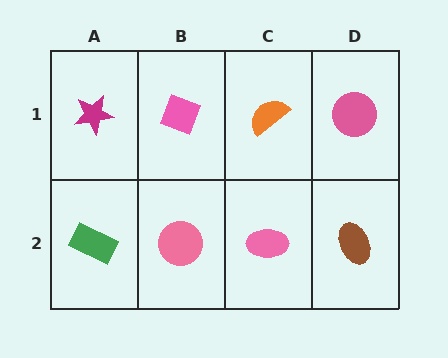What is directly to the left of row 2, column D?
A pink ellipse.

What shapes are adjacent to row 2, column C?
An orange semicircle (row 1, column C), a pink circle (row 2, column B), a brown ellipse (row 2, column D).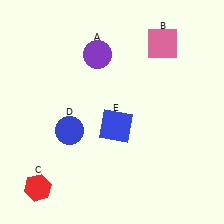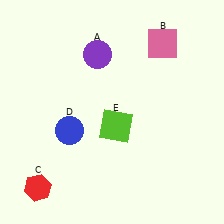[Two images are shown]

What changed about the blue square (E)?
In Image 1, E is blue. In Image 2, it changed to lime.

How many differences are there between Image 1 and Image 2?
There is 1 difference between the two images.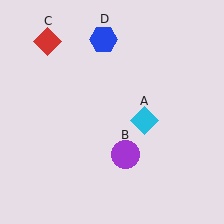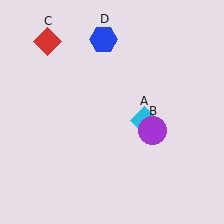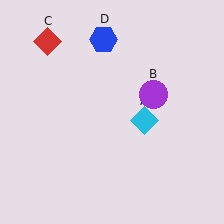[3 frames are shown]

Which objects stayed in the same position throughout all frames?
Cyan diamond (object A) and red diamond (object C) and blue hexagon (object D) remained stationary.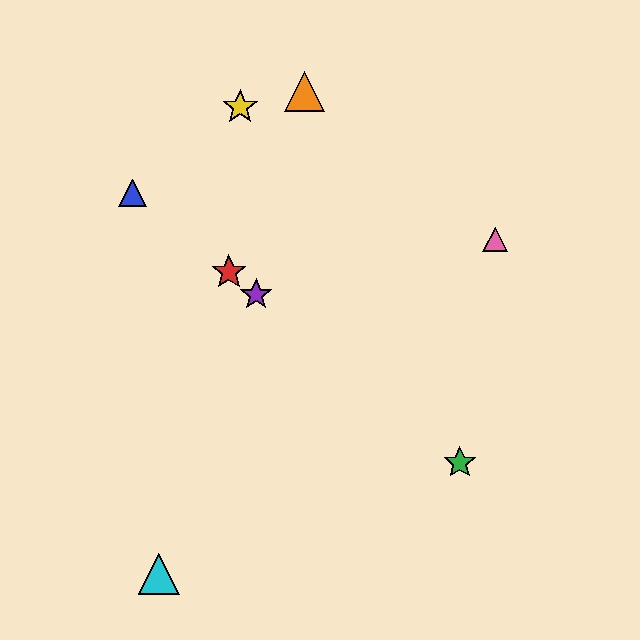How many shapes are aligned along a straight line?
4 shapes (the red star, the blue triangle, the green star, the purple star) are aligned along a straight line.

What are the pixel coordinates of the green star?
The green star is at (460, 463).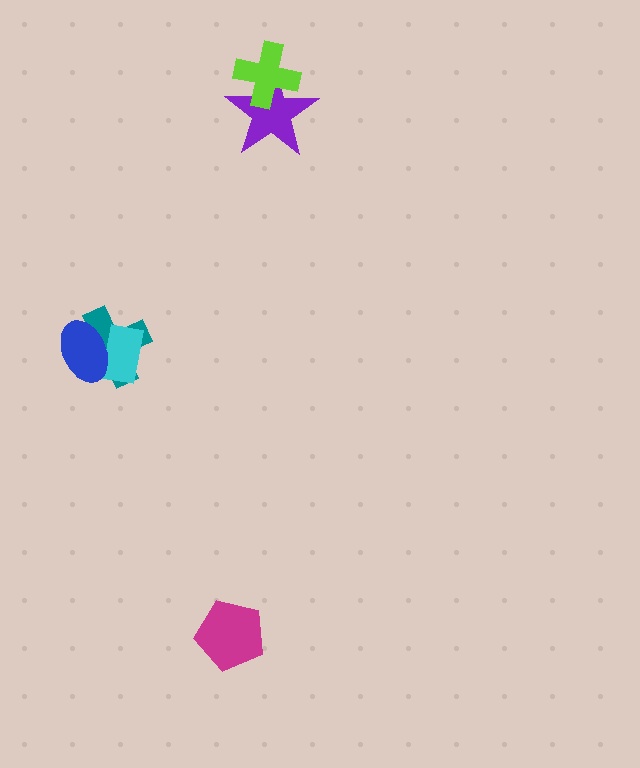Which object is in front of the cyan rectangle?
The blue ellipse is in front of the cyan rectangle.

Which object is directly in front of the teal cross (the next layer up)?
The cyan rectangle is directly in front of the teal cross.